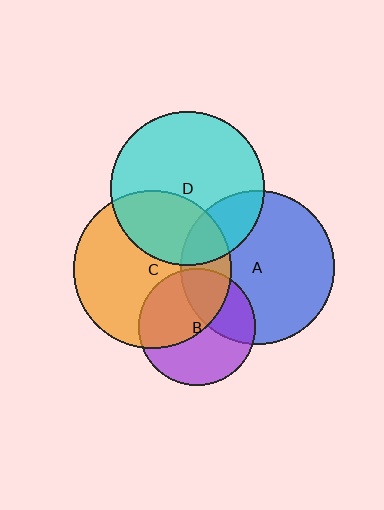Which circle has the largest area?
Circle C (orange).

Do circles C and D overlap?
Yes.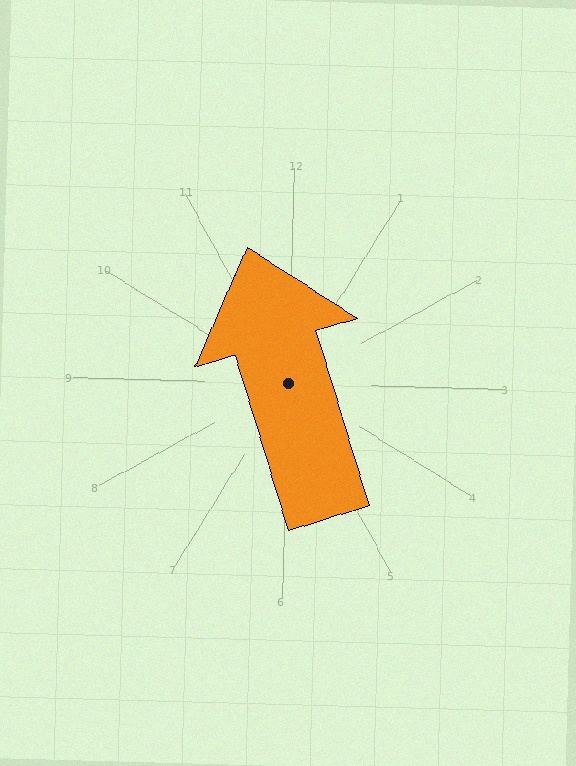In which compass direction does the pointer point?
North.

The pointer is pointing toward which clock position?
Roughly 11 o'clock.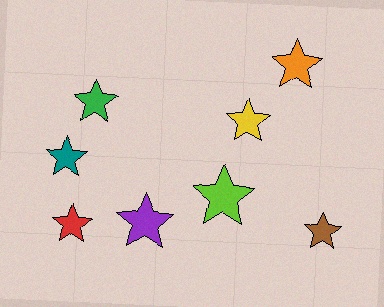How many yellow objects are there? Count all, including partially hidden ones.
There is 1 yellow object.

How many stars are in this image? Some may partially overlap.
There are 8 stars.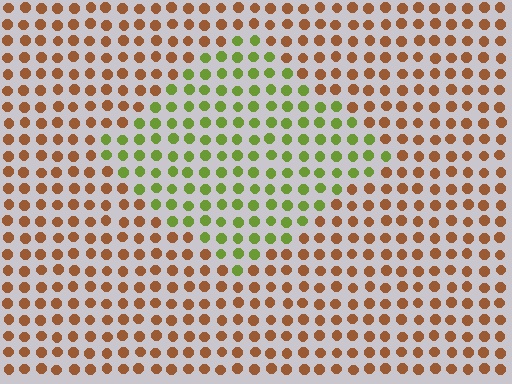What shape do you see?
I see a diamond.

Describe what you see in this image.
The image is filled with small brown elements in a uniform arrangement. A diamond-shaped region is visible where the elements are tinted to a slightly different hue, forming a subtle color boundary.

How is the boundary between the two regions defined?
The boundary is defined purely by a slight shift in hue (about 66 degrees). Spacing, size, and orientation are identical on both sides.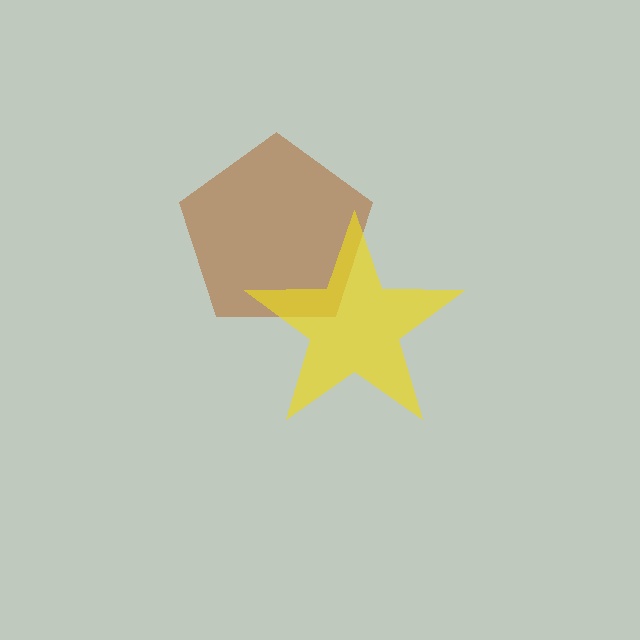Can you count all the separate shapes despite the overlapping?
Yes, there are 2 separate shapes.